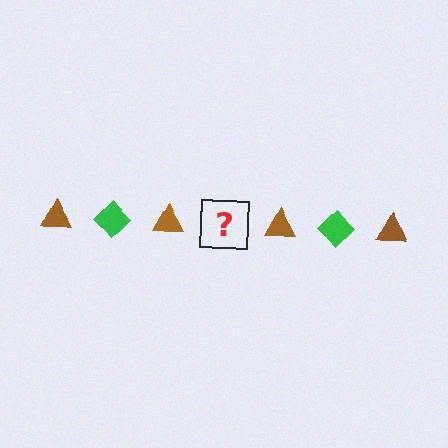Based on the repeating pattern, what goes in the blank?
The blank should be a green diamond.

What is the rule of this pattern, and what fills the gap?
The rule is that the pattern alternates between brown triangle and green diamond. The gap should be filled with a green diamond.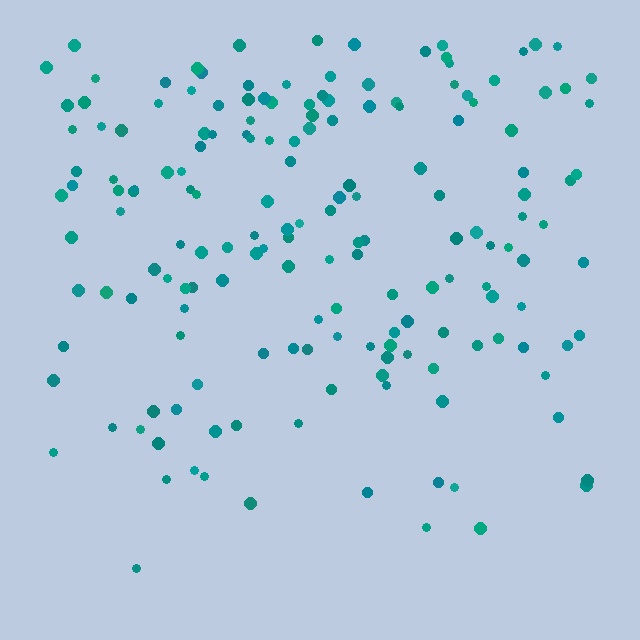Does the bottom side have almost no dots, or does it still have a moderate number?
Still a moderate number, just noticeably fewer than the top.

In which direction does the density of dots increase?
From bottom to top, with the top side densest.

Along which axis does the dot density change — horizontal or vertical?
Vertical.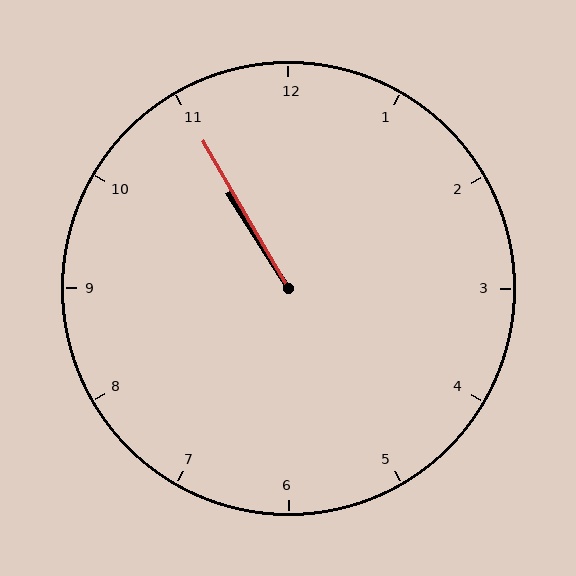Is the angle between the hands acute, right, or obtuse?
It is acute.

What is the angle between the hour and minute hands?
Approximately 2 degrees.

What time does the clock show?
10:55.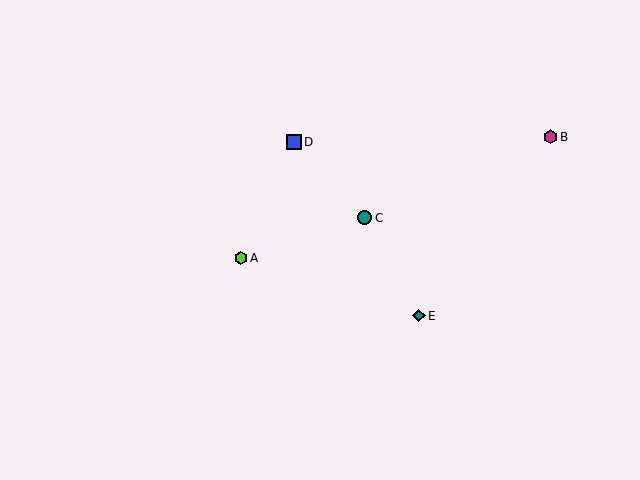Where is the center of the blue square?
The center of the blue square is at (294, 142).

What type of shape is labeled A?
Shape A is a lime hexagon.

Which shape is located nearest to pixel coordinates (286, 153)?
The blue square (labeled D) at (294, 142) is nearest to that location.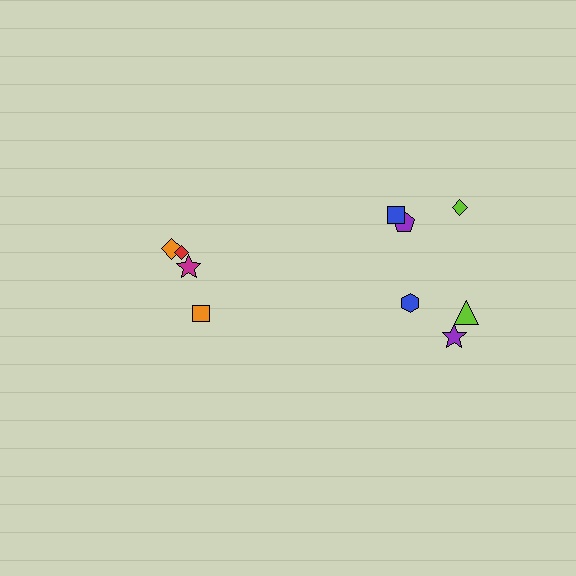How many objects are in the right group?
There are 6 objects.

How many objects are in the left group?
There are 4 objects.